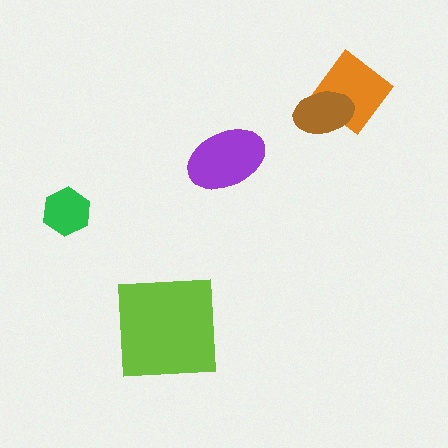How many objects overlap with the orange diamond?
1 object overlaps with the orange diamond.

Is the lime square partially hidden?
No, no other shape covers it.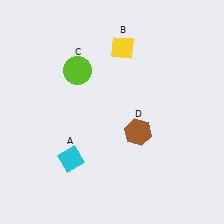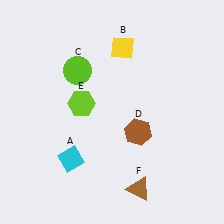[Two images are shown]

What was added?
A lime hexagon (E), a brown triangle (F) were added in Image 2.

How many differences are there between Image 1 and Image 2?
There are 2 differences between the two images.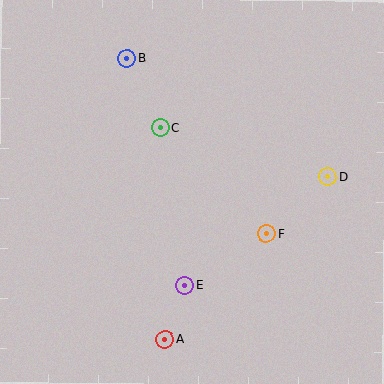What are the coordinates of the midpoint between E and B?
The midpoint between E and B is at (156, 172).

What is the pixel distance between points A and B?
The distance between A and B is 283 pixels.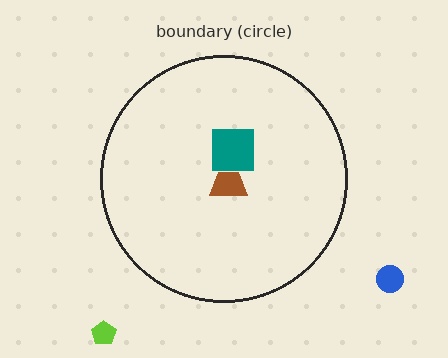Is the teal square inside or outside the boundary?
Inside.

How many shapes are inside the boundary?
2 inside, 2 outside.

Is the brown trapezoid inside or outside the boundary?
Inside.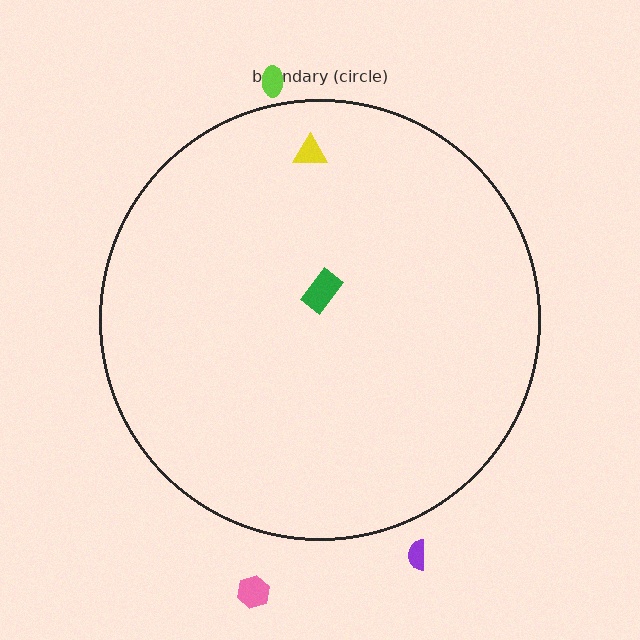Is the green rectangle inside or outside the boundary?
Inside.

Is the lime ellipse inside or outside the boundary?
Outside.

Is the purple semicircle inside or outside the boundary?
Outside.